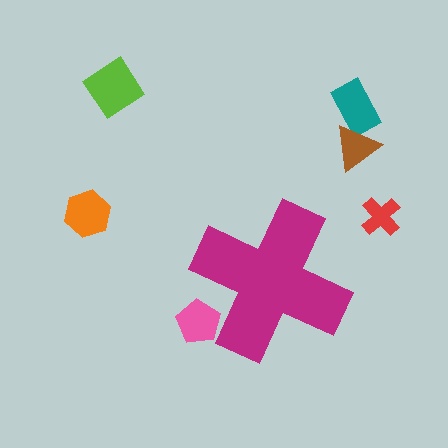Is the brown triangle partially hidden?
No, the brown triangle is fully visible.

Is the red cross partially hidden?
No, the red cross is fully visible.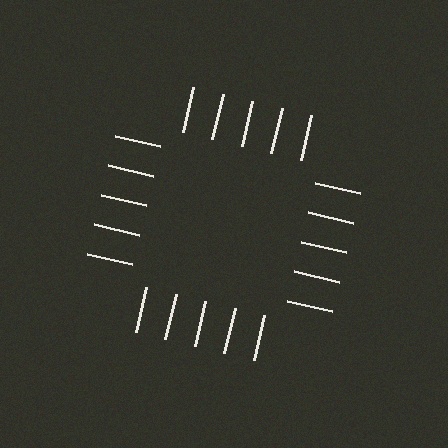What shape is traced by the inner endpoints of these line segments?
An illusory square — the line segments terminate on its edges but no continuous stroke is drawn.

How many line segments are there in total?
20 — 5 along each of the 4 edges.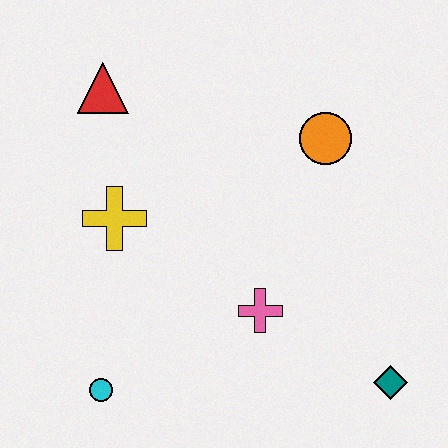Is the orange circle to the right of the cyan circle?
Yes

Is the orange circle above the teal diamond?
Yes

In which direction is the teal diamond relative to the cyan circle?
The teal diamond is to the right of the cyan circle.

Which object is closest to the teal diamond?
The pink cross is closest to the teal diamond.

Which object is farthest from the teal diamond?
The red triangle is farthest from the teal diamond.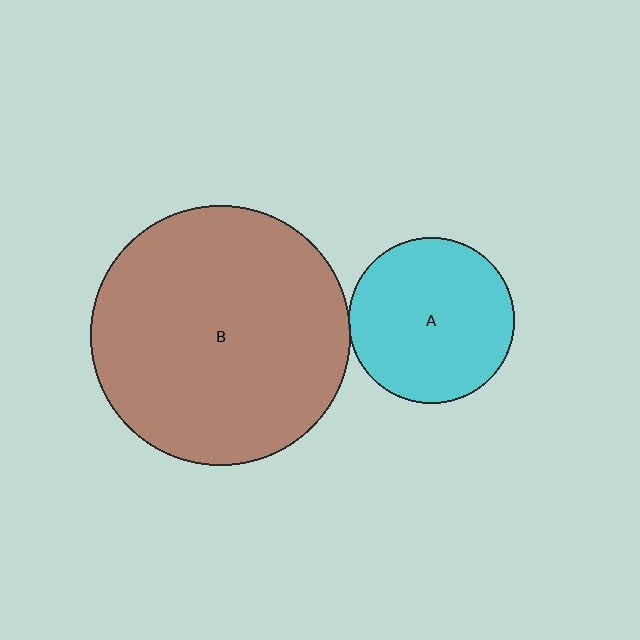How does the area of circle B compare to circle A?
Approximately 2.5 times.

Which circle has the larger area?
Circle B (brown).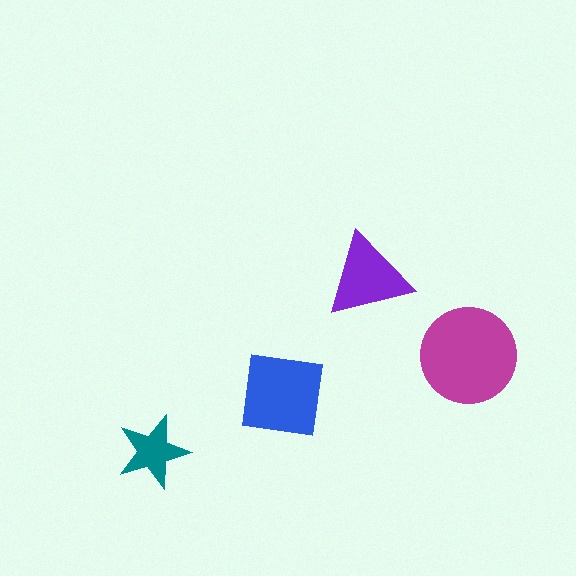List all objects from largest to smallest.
The magenta circle, the blue square, the purple triangle, the teal star.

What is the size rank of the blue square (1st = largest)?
2nd.